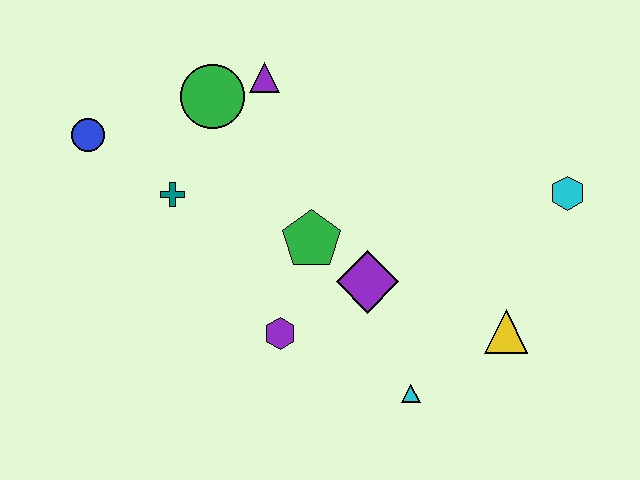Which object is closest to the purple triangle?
The green circle is closest to the purple triangle.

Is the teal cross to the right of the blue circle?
Yes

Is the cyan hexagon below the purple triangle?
Yes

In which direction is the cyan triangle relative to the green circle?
The cyan triangle is below the green circle.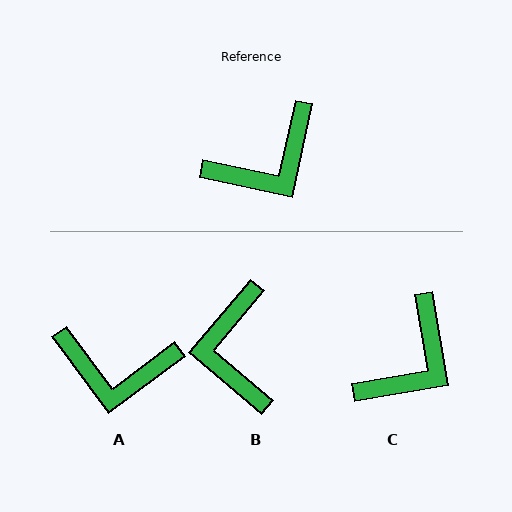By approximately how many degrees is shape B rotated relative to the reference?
Approximately 118 degrees clockwise.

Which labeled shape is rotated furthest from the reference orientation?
B, about 118 degrees away.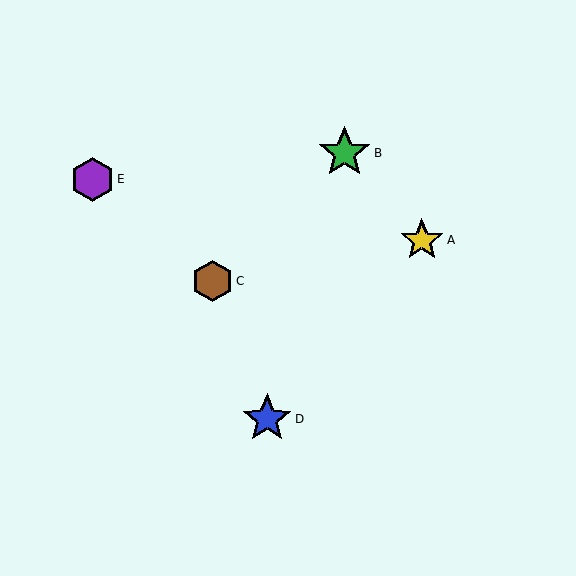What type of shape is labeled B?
Shape B is a green star.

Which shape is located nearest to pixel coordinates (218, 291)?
The brown hexagon (labeled C) at (213, 281) is nearest to that location.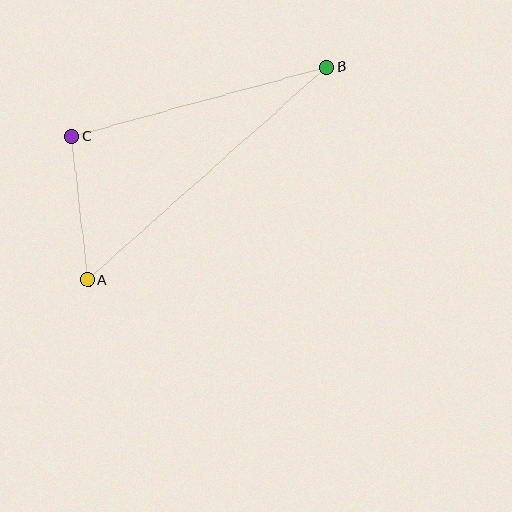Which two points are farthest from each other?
Points A and B are farthest from each other.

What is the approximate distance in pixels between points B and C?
The distance between B and C is approximately 264 pixels.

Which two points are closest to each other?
Points A and C are closest to each other.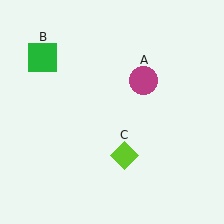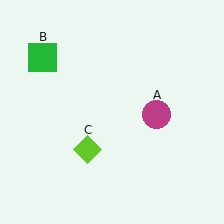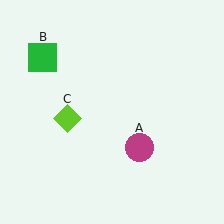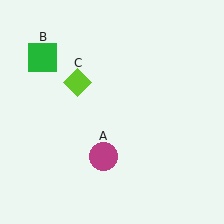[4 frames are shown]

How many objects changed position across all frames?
2 objects changed position: magenta circle (object A), lime diamond (object C).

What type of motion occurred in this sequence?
The magenta circle (object A), lime diamond (object C) rotated clockwise around the center of the scene.